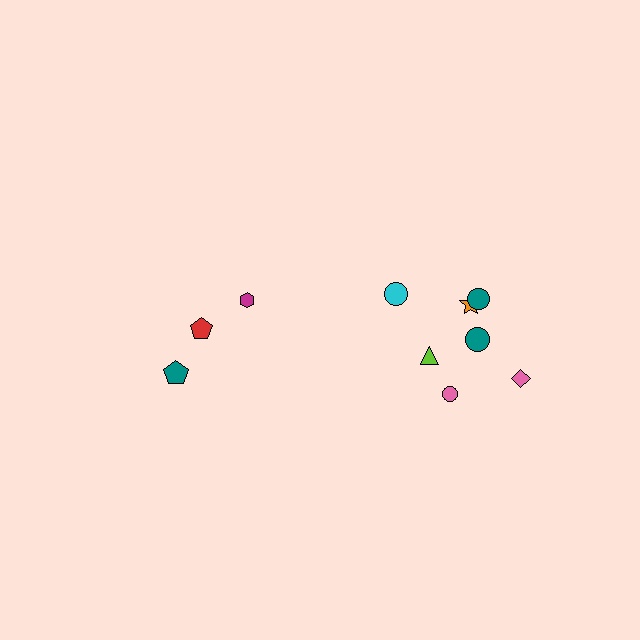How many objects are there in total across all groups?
There are 10 objects.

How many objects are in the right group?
There are 7 objects.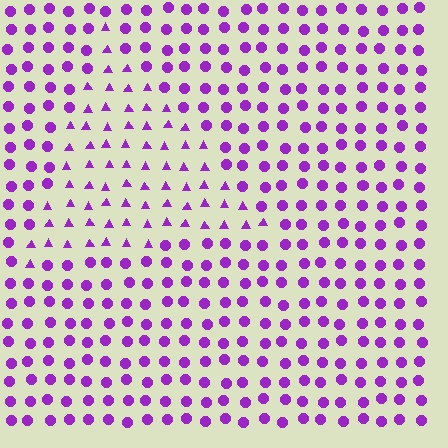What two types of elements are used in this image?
The image uses triangles inside the triangle region and circles outside it.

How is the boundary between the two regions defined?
The boundary is defined by a change in element shape: triangles inside vs. circles outside. All elements share the same color and spacing.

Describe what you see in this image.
The image is filled with small purple elements arranged in a uniform grid. A triangle-shaped region contains triangles, while the surrounding area contains circles. The boundary is defined purely by the change in element shape.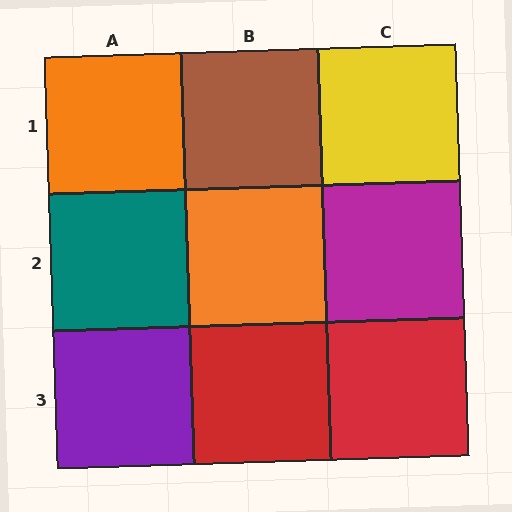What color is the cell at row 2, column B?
Orange.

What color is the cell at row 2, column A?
Teal.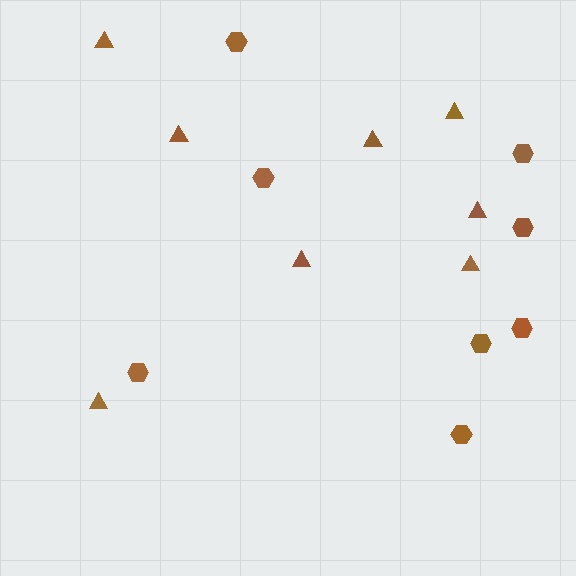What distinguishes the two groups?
There are 2 groups: one group of triangles (8) and one group of hexagons (8).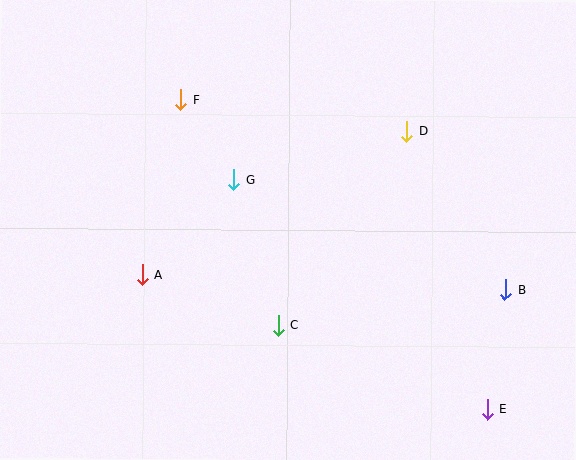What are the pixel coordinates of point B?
Point B is at (505, 290).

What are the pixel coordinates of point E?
Point E is at (487, 409).